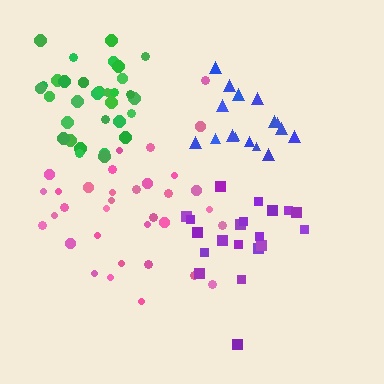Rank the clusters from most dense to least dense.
blue, green, purple, pink.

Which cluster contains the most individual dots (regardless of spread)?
Pink (34).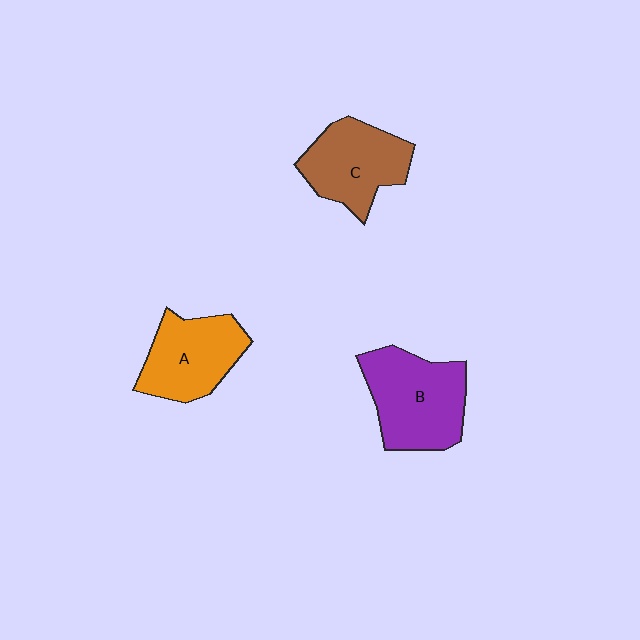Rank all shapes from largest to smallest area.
From largest to smallest: B (purple), C (brown), A (orange).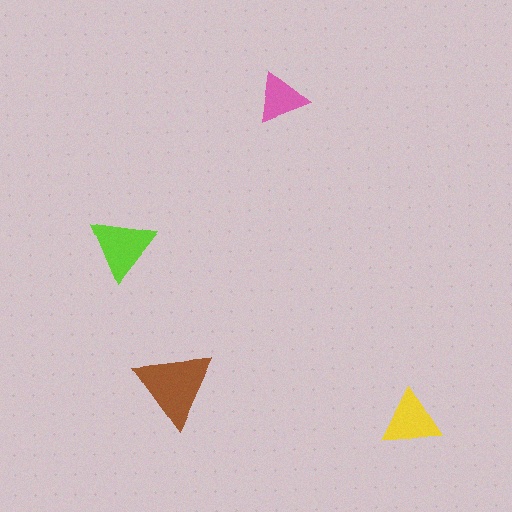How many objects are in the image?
There are 4 objects in the image.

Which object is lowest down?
The yellow triangle is bottommost.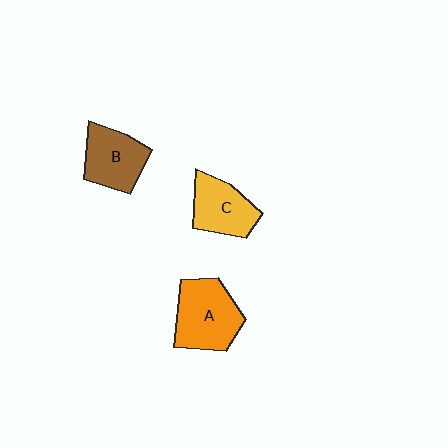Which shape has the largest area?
Shape A (orange).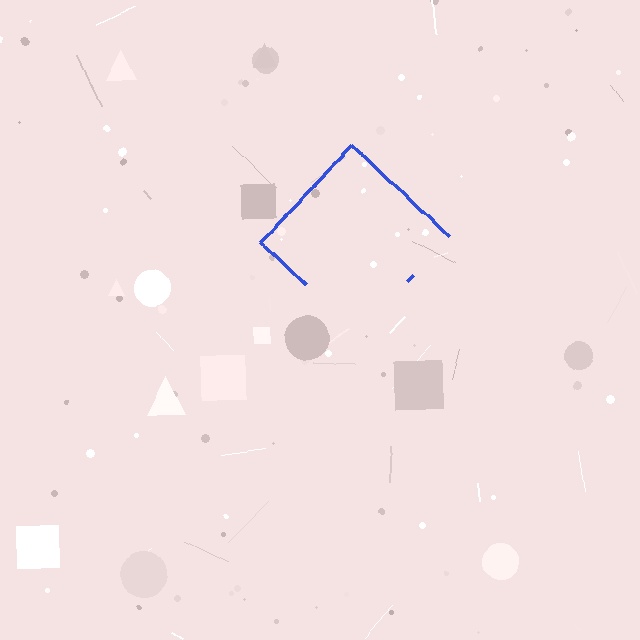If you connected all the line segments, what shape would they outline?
They would outline a diamond.